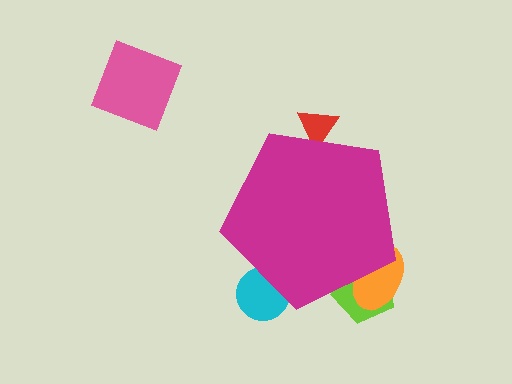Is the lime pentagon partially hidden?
Yes, the lime pentagon is partially hidden behind the magenta pentagon.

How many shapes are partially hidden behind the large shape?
4 shapes are partially hidden.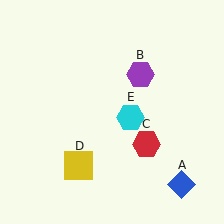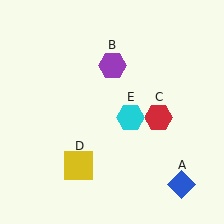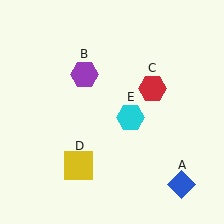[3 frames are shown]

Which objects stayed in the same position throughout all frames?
Blue diamond (object A) and yellow square (object D) and cyan hexagon (object E) remained stationary.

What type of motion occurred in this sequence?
The purple hexagon (object B), red hexagon (object C) rotated counterclockwise around the center of the scene.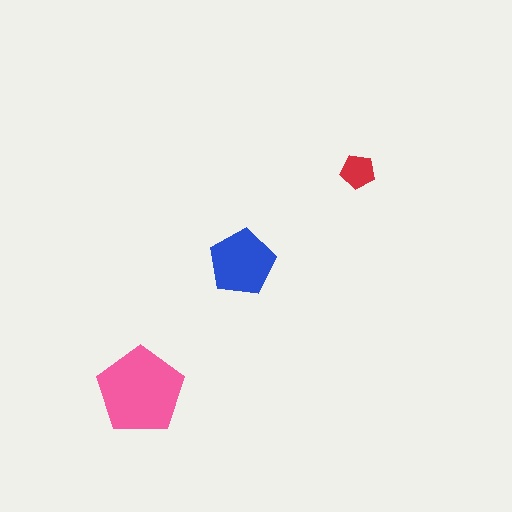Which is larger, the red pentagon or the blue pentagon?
The blue one.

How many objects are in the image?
There are 3 objects in the image.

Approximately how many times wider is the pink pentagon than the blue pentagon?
About 1.5 times wider.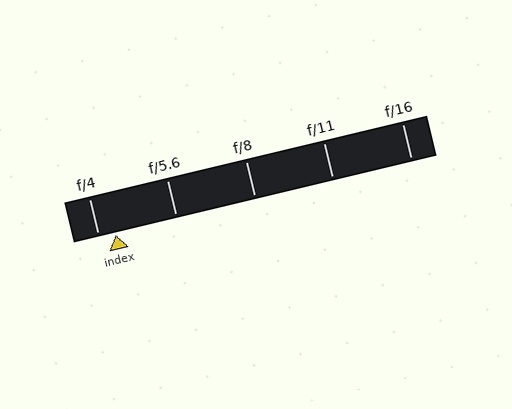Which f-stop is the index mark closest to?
The index mark is closest to f/4.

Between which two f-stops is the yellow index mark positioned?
The index mark is between f/4 and f/5.6.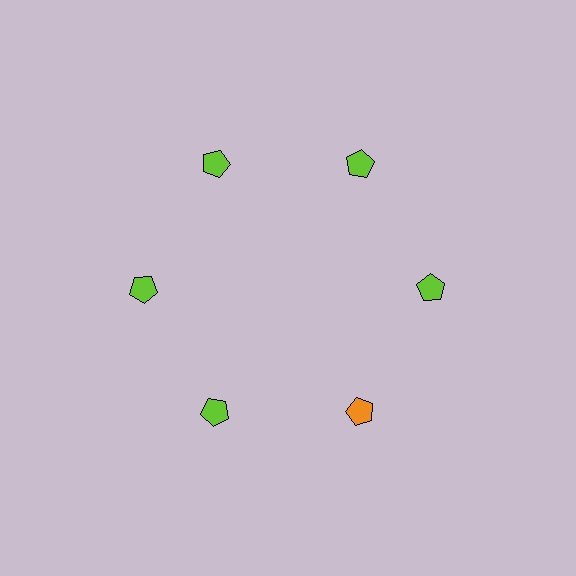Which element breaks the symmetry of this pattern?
The orange pentagon at roughly the 5 o'clock position breaks the symmetry. All other shapes are lime pentagons.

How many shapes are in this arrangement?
There are 6 shapes arranged in a ring pattern.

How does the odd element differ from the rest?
It has a different color: orange instead of lime.